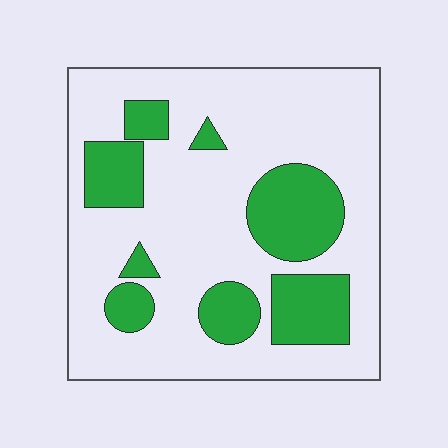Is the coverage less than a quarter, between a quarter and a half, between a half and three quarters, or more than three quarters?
Between a quarter and a half.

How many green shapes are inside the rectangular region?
8.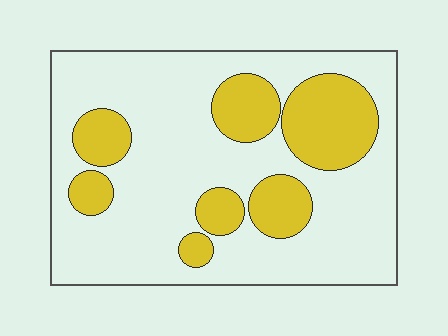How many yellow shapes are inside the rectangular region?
7.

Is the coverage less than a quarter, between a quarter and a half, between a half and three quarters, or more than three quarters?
Between a quarter and a half.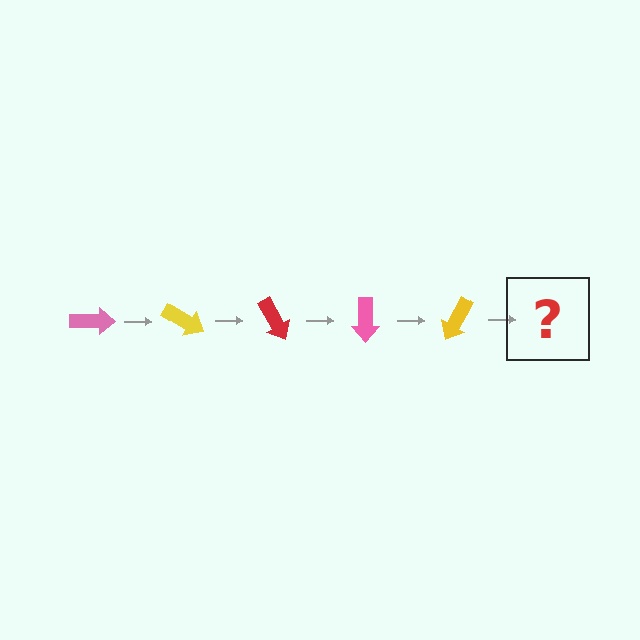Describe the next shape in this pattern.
It should be a red arrow, rotated 150 degrees from the start.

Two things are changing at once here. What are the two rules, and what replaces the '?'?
The two rules are that it rotates 30 degrees each step and the color cycles through pink, yellow, and red. The '?' should be a red arrow, rotated 150 degrees from the start.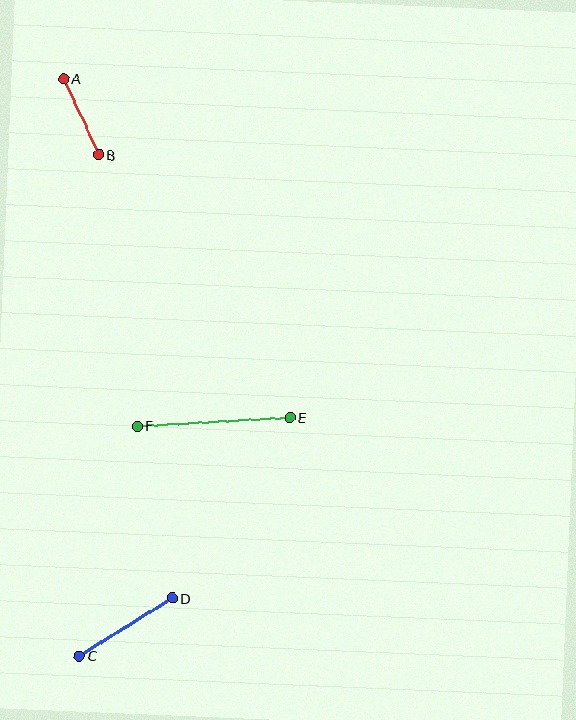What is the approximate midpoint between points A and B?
The midpoint is at approximately (81, 117) pixels.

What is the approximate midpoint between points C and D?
The midpoint is at approximately (126, 627) pixels.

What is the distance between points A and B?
The distance is approximately 84 pixels.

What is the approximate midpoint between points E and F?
The midpoint is at approximately (214, 422) pixels.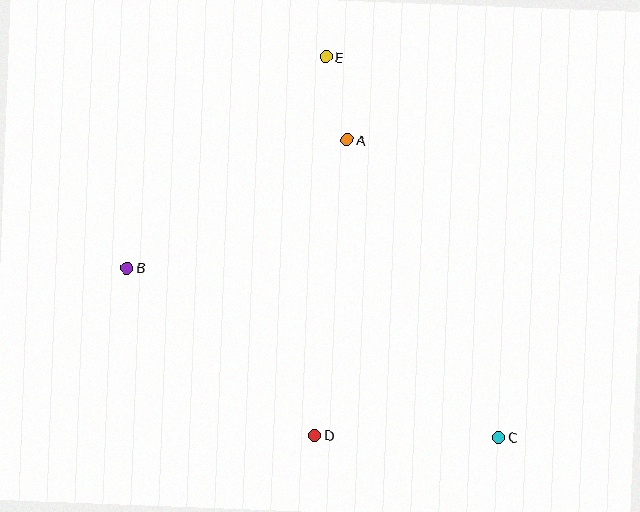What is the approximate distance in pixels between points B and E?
The distance between B and E is approximately 290 pixels.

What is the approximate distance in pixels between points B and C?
The distance between B and C is approximately 409 pixels.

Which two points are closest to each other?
Points A and E are closest to each other.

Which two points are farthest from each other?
Points C and E are farthest from each other.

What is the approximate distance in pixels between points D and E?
The distance between D and E is approximately 379 pixels.